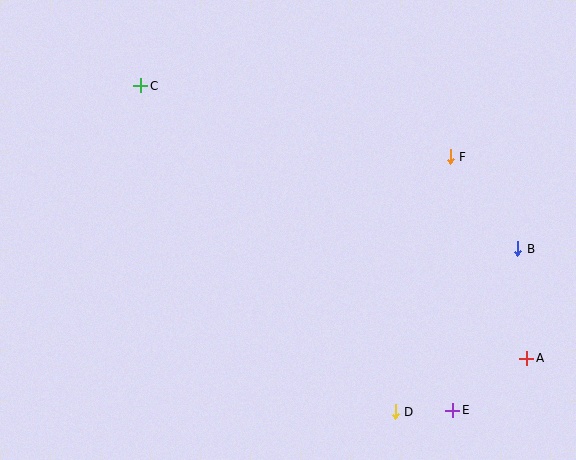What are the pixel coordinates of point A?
Point A is at (527, 358).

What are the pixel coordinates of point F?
Point F is at (450, 157).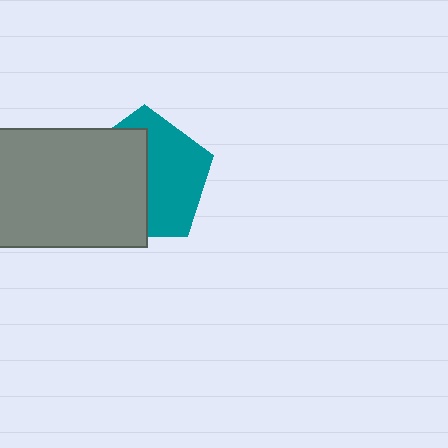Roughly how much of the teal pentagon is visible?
About half of it is visible (roughly 50%).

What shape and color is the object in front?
The object in front is a gray rectangle.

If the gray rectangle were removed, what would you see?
You would see the complete teal pentagon.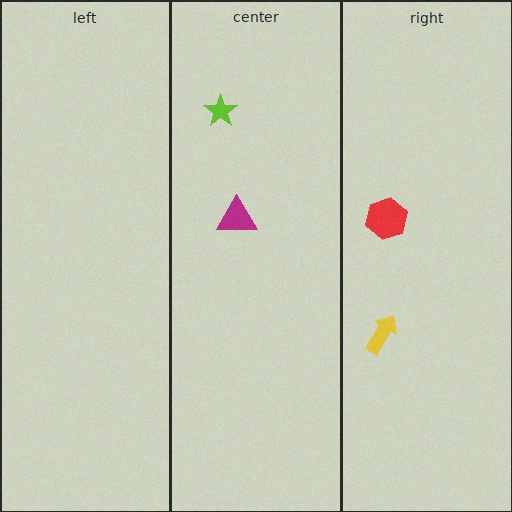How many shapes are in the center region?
2.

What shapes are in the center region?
The magenta triangle, the lime star.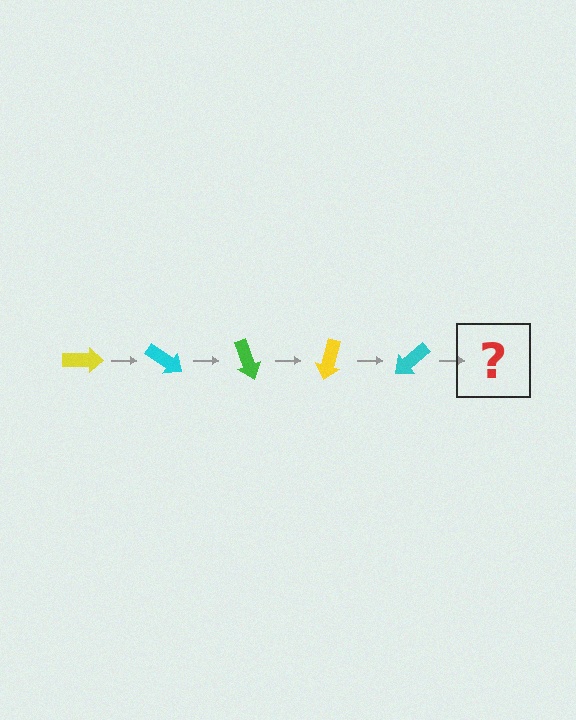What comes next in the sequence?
The next element should be a green arrow, rotated 175 degrees from the start.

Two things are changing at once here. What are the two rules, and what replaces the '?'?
The two rules are that it rotates 35 degrees each step and the color cycles through yellow, cyan, and green. The '?' should be a green arrow, rotated 175 degrees from the start.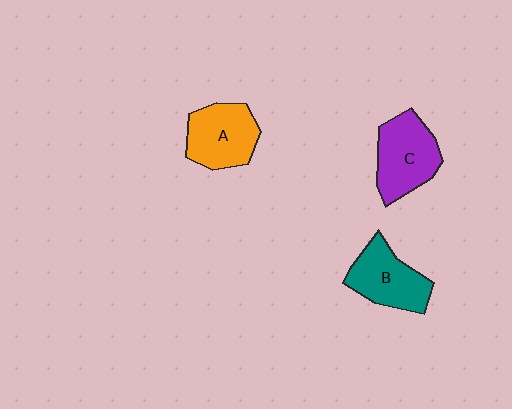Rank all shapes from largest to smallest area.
From largest to smallest: C (purple), A (orange), B (teal).